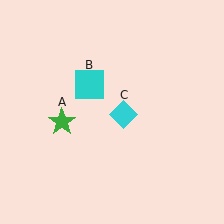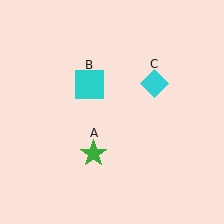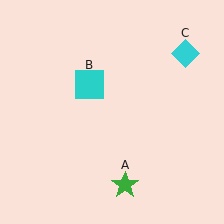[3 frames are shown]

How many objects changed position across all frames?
2 objects changed position: green star (object A), cyan diamond (object C).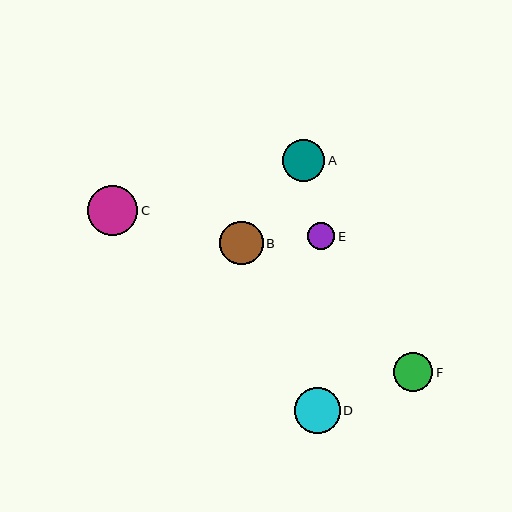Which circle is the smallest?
Circle E is the smallest with a size of approximately 27 pixels.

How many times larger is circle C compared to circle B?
Circle C is approximately 1.2 times the size of circle B.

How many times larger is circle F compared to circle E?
Circle F is approximately 1.4 times the size of circle E.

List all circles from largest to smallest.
From largest to smallest: C, D, B, A, F, E.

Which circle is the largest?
Circle C is the largest with a size of approximately 51 pixels.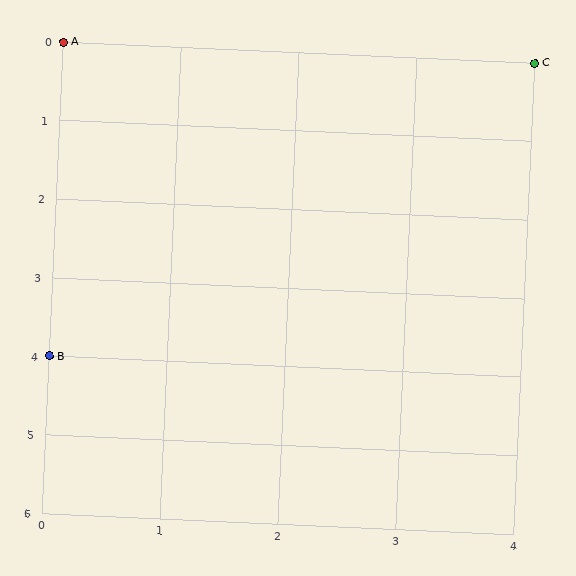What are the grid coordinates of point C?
Point C is at grid coordinates (4, 0).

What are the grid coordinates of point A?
Point A is at grid coordinates (0, 0).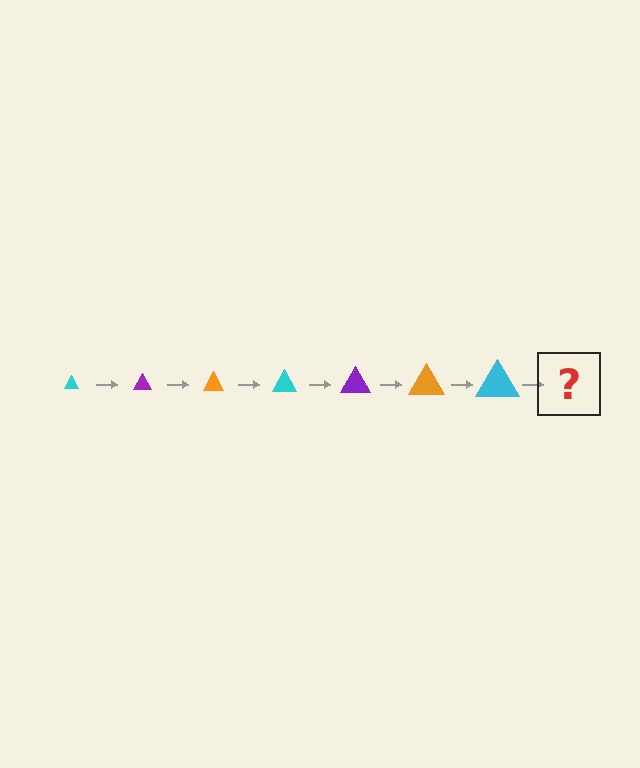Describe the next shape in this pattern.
It should be a purple triangle, larger than the previous one.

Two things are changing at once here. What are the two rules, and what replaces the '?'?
The two rules are that the triangle grows larger each step and the color cycles through cyan, purple, and orange. The '?' should be a purple triangle, larger than the previous one.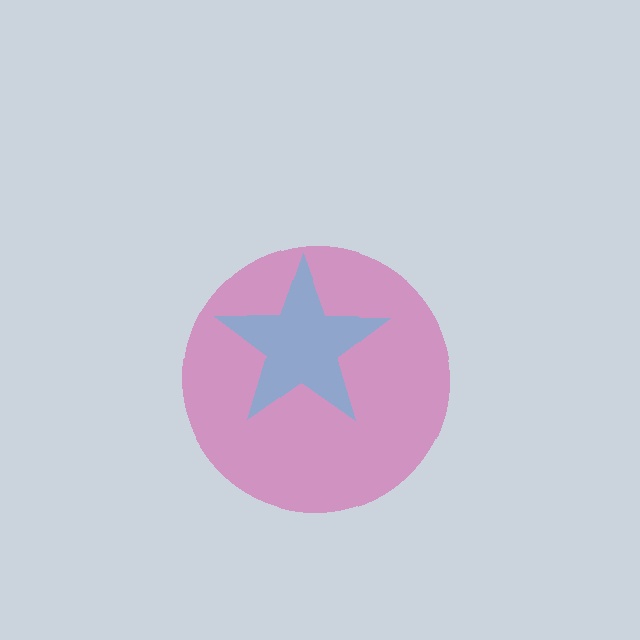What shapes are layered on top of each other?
The layered shapes are: a magenta circle, a cyan star.